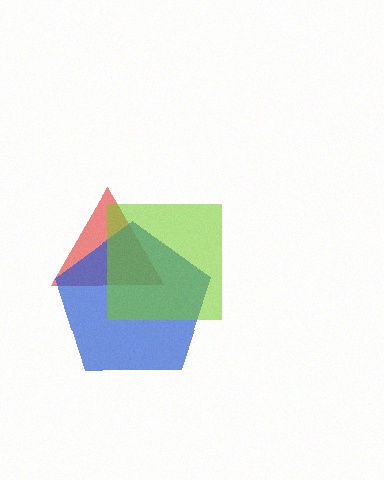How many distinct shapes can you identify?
There are 3 distinct shapes: a red triangle, a blue pentagon, a lime square.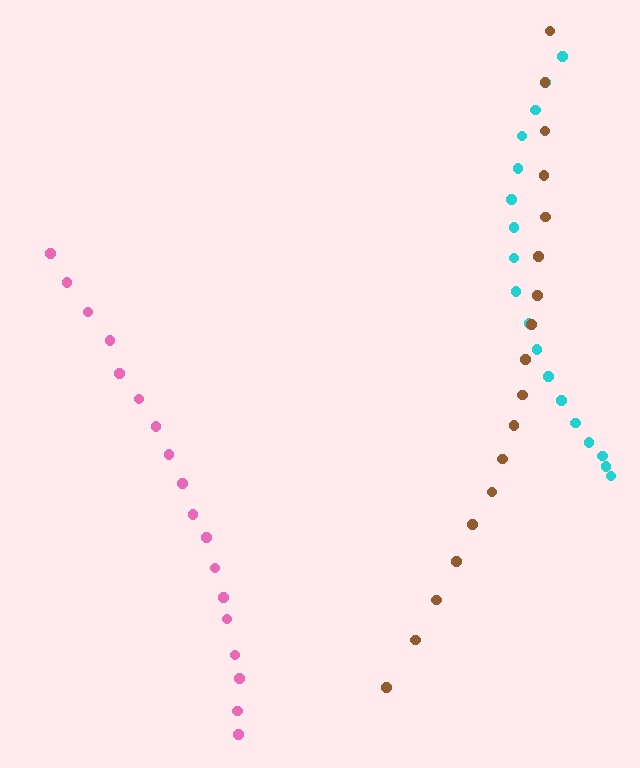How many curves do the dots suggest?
There are 3 distinct paths.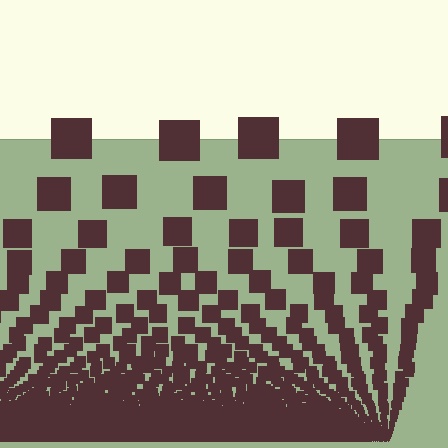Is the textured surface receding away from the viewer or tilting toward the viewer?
The surface appears to tilt toward the viewer. Texture elements get larger and sparser toward the top.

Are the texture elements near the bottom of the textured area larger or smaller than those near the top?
Smaller. The gradient is inverted — elements near the bottom are smaller and denser.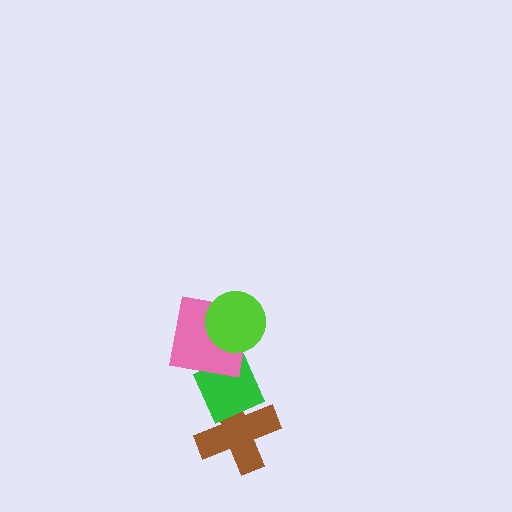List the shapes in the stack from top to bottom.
From top to bottom: the lime circle, the pink square, the green diamond, the brown cross.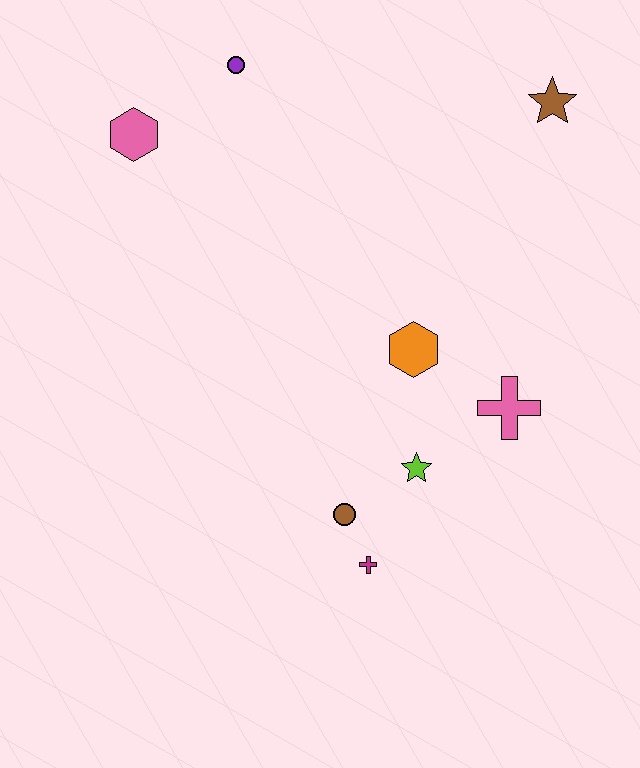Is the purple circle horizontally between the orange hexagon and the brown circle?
No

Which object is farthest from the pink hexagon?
The magenta cross is farthest from the pink hexagon.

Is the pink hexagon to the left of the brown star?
Yes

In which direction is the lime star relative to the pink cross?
The lime star is to the left of the pink cross.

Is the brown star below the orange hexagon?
No